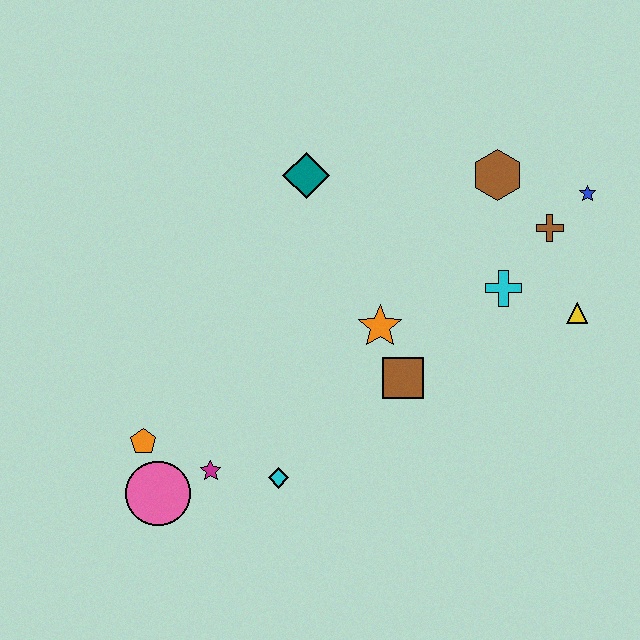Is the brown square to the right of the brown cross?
No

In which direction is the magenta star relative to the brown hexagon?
The magenta star is below the brown hexagon.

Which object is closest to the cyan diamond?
The magenta star is closest to the cyan diamond.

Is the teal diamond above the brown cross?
Yes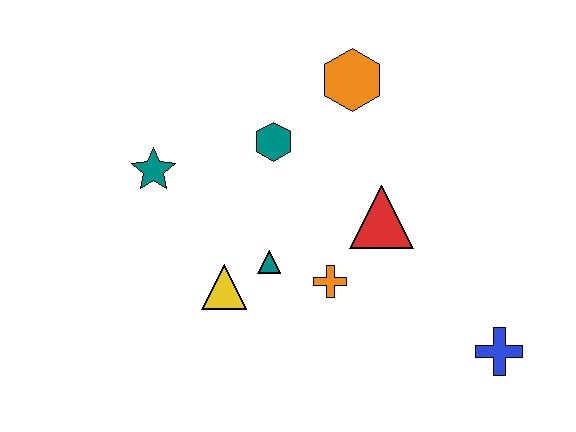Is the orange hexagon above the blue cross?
Yes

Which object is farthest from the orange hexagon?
The blue cross is farthest from the orange hexagon.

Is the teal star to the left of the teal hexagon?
Yes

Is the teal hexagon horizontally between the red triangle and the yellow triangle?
Yes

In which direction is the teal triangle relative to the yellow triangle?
The teal triangle is to the right of the yellow triangle.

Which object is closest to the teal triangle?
The yellow triangle is closest to the teal triangle.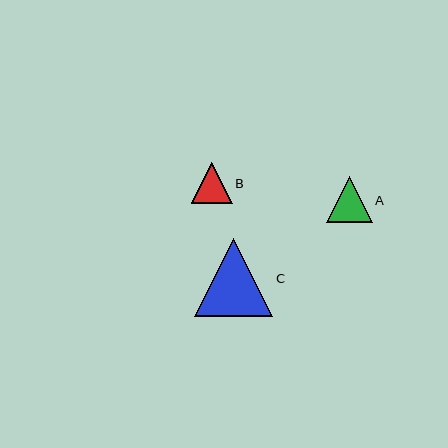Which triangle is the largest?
Triangle C is the largest with a size of approximately 78 pixels.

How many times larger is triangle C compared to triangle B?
Triangle C is approximately 1.9 times the size of triangle B.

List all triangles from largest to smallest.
From largest to smallest: C, A, B.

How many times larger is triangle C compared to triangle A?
Triangle C is approximately 1.7 times the size of triangle A.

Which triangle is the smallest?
Triangle B is the smallest with a size of approximately 41 pixels.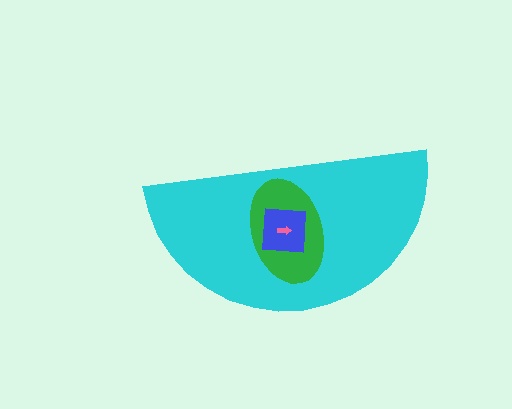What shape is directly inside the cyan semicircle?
The green ellipse.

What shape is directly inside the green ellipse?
The blue square.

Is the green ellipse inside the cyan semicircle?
Yes.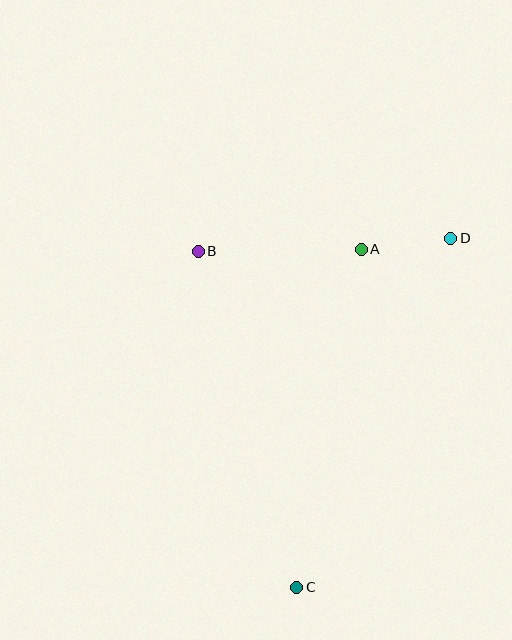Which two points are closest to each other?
Points A and D are closest to each other.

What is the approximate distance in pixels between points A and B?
The distance between A and B is approximately 163 pixels.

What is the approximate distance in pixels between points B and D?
The distance between B and D is approximately 253 pixels.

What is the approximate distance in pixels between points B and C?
The distance between B and C is approximately 350 pixels.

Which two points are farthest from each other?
Points C and D are farthest from each other.